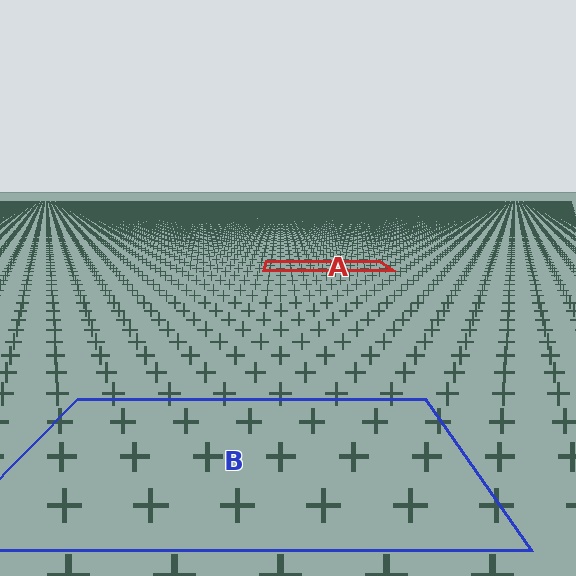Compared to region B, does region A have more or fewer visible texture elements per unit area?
Region A has more texture elements per unit area — they are packed more densely because it is farther away.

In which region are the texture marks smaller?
The texture marks are smaller in region A, because it is farther away.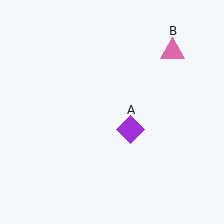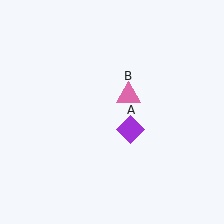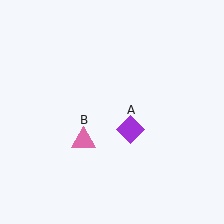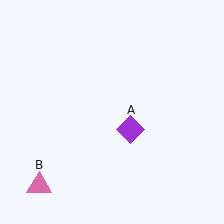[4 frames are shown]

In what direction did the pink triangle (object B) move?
The pink triangle (object B) moved down and to the left.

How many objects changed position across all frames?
1 object changed position: pink triangle (object B).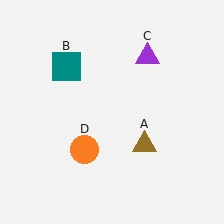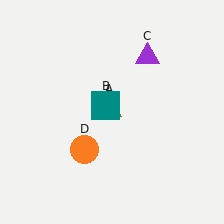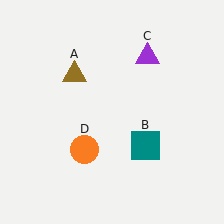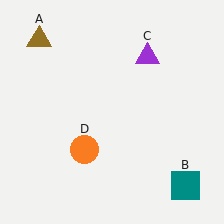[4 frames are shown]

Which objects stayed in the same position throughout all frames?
Purple triangle (object C) and orange circle (object D) remained stationary.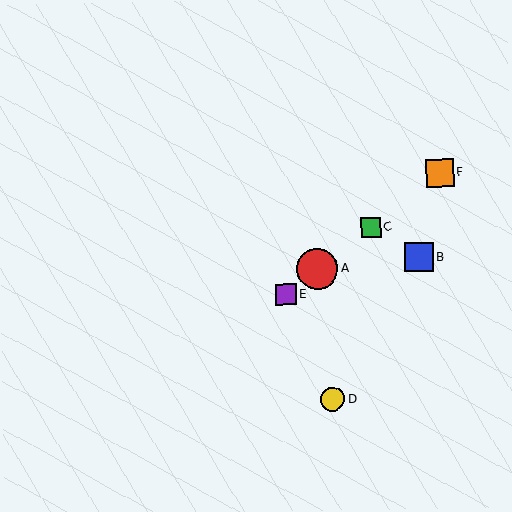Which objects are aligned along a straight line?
Objects A, C, E, F are aligned along a straight line.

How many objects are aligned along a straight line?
4 objects (A, C, E, F) are aligned along a straight line.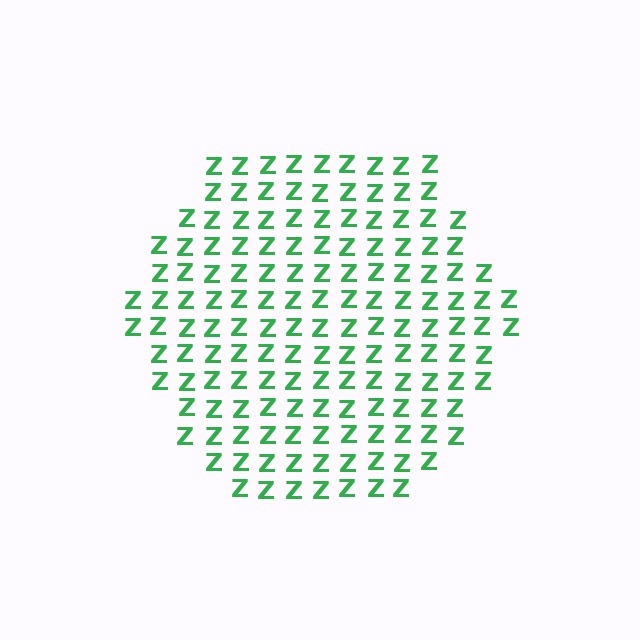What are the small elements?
The small elements are letter Z's.